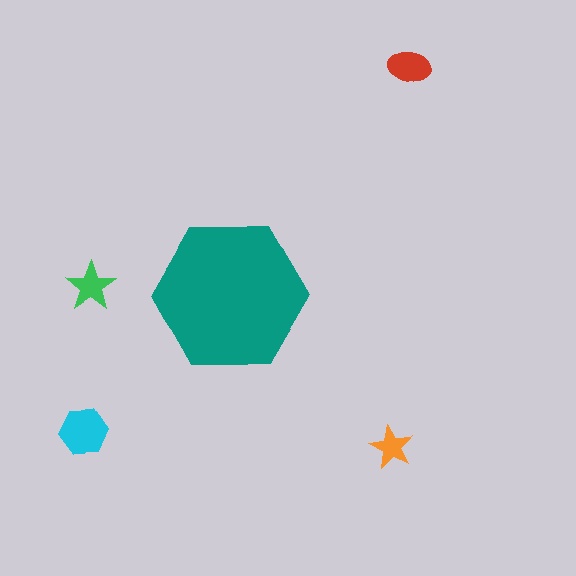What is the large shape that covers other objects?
A teal hexagon.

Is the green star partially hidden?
No, the green star is fully visible.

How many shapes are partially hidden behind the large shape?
0 shapes are partially hidden.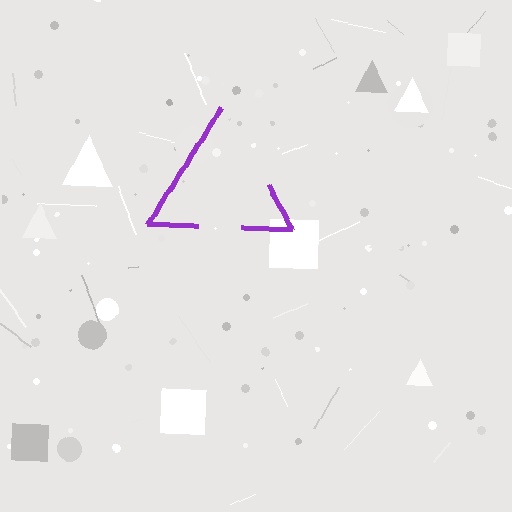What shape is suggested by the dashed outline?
The dashed outline suggests a triangle.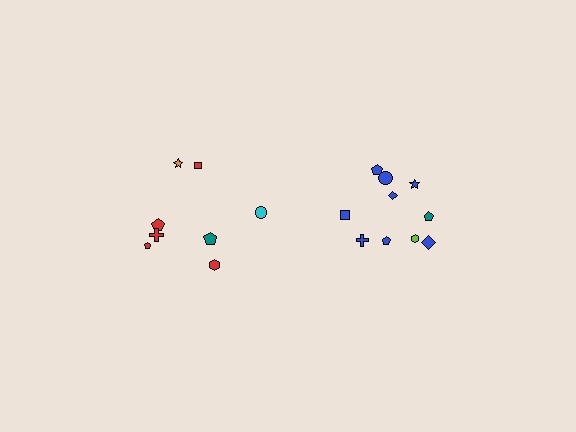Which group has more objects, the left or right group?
The right group.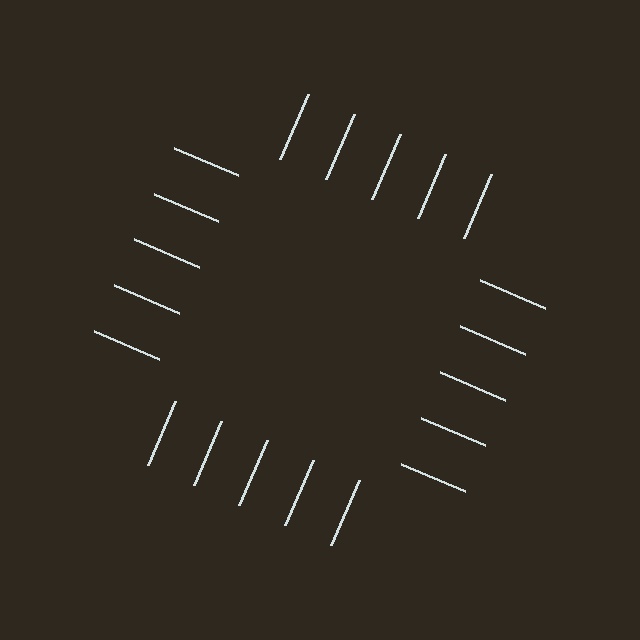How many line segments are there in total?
20 — 5 along each of the 4 edges.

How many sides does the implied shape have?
4 sides — the line-ends trace a square.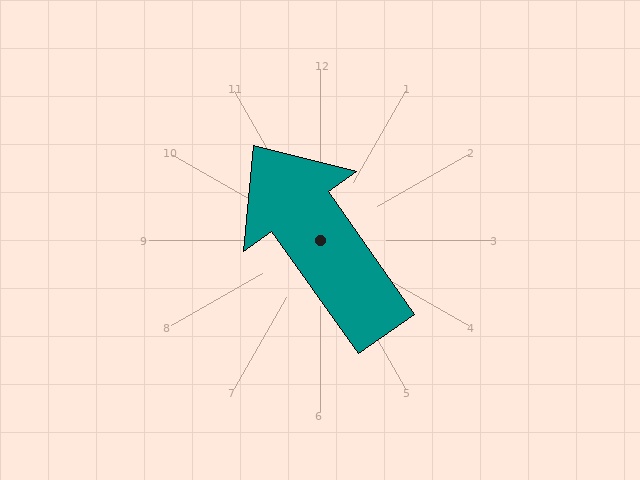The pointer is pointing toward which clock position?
Roughly 11 o'clock.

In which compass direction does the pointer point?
Northwest.